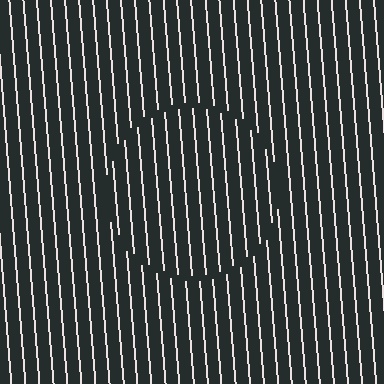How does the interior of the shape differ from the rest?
The interior of the shape contains the same grating, shifted by half a period — the contour is defined by the phase discontinuity where line-ends from the inner and outer gratings abut.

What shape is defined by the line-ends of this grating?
An illusory circle. The interior of the shape contains the same grating, shifted by half a period — the contour is defined by the phase discontinuity where line-ends from the inner and outer gratings abut.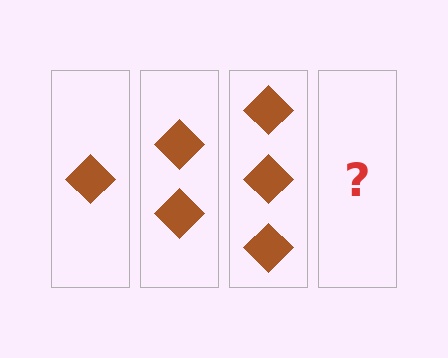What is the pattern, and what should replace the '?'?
The pattern is that each step adds one more diamond. The '?' should be 4 diamonds.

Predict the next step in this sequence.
The next step is 4 diamonds.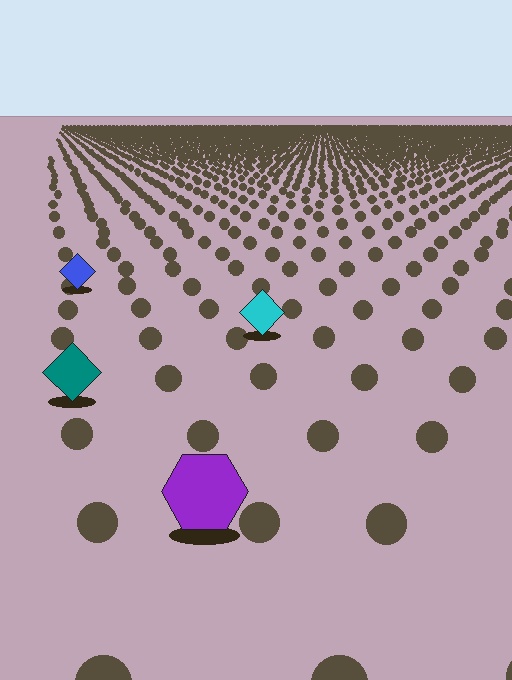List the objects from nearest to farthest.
From nearest to farthest: the purple hexagon, the teal diamond, the cyan diamond, the blue diamond.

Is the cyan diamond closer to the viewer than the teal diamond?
No. The teal diamond is closer — you can tell from the texture gradient: the ground texture is coarser near it.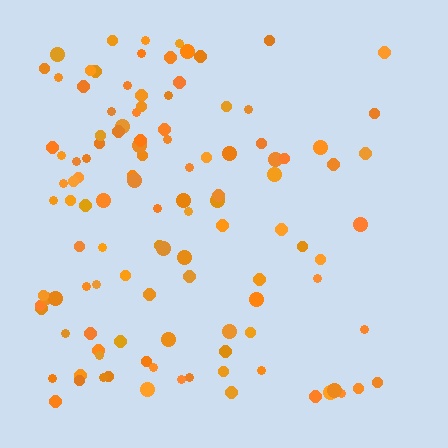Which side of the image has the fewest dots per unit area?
The right.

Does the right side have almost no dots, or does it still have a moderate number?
Still a moderate number, just noticeably fewer than the left.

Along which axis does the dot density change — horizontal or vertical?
Horizontal.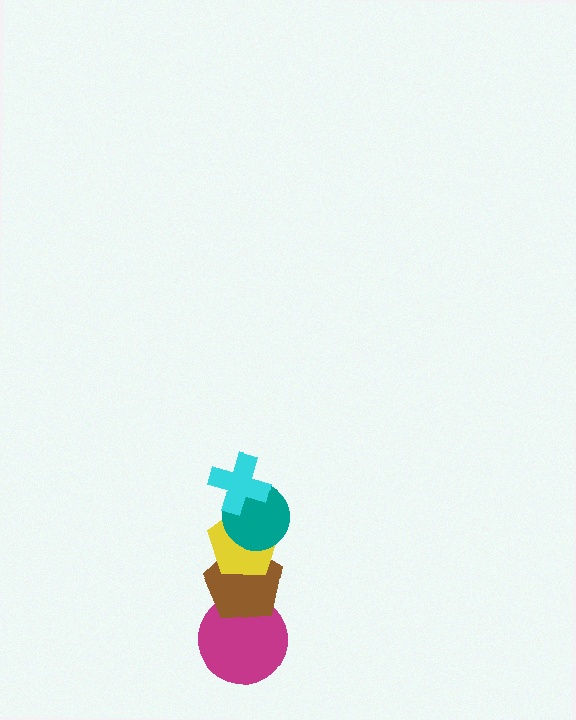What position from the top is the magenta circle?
The magenta circle is 5th from the top.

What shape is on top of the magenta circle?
The brown pentagon is on top of the magenta circle.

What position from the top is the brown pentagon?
The brown pentagon is 4th from the top.